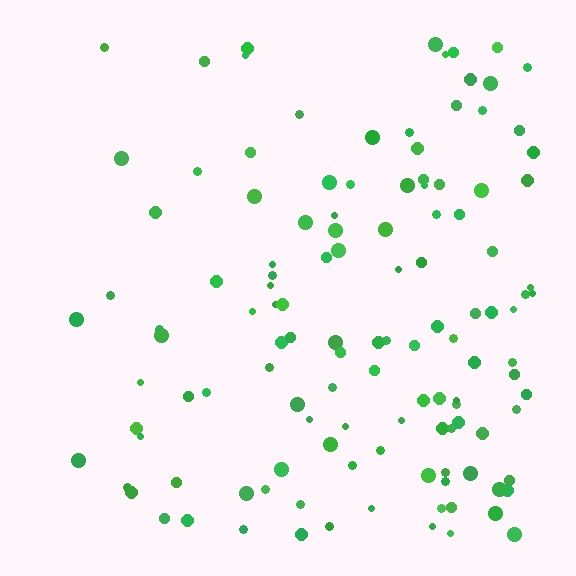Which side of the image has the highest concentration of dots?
The right.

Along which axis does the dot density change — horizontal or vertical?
Horizontal.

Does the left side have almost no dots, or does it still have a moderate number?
Still a moderate number, just noticeably fewer than the right.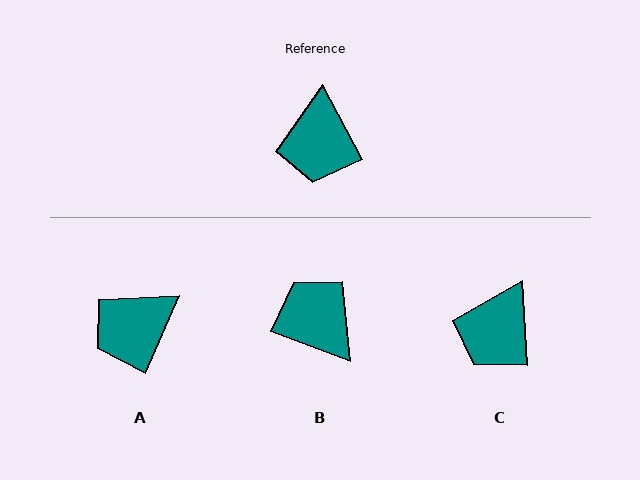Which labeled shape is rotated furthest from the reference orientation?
B, about 139 degrees away.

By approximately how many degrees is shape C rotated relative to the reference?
Approximately 25 degrees clockwise.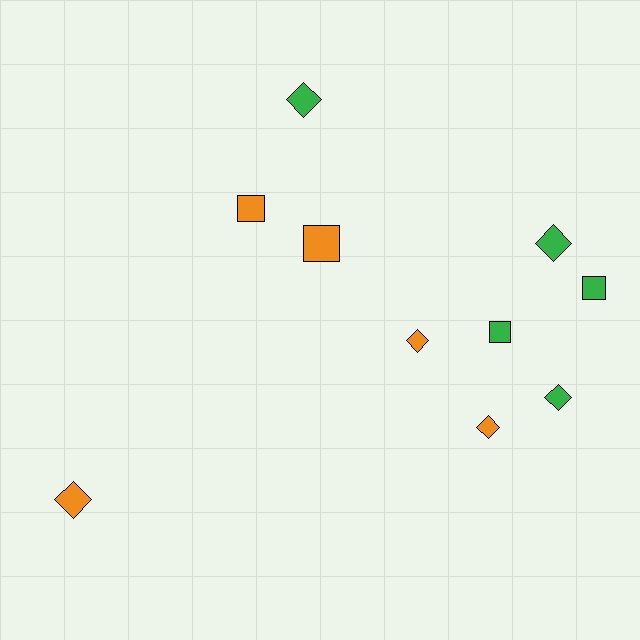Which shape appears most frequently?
Diamond, with 6 objects.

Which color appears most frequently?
Green, with 5 objects.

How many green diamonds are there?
There are 3 green diamonds.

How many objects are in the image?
There are 10 objects.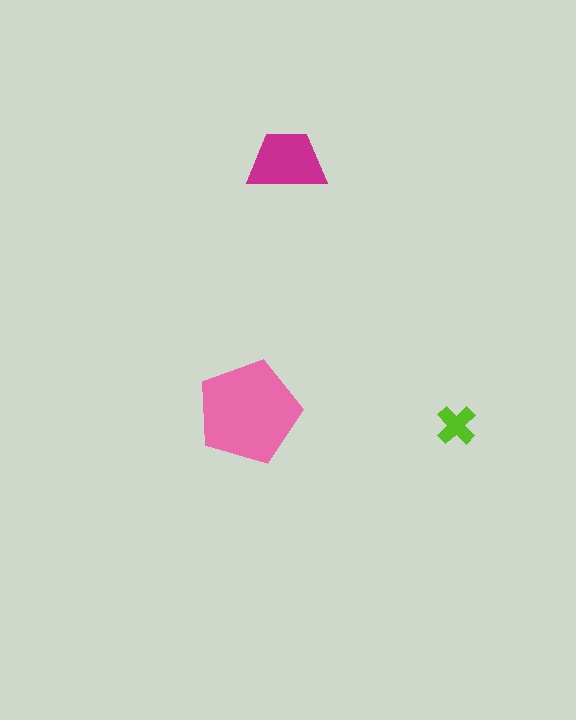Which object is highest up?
The magenta trapezoid is topmost.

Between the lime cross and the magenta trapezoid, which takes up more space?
The magenta trapezoid.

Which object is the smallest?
The lime cross.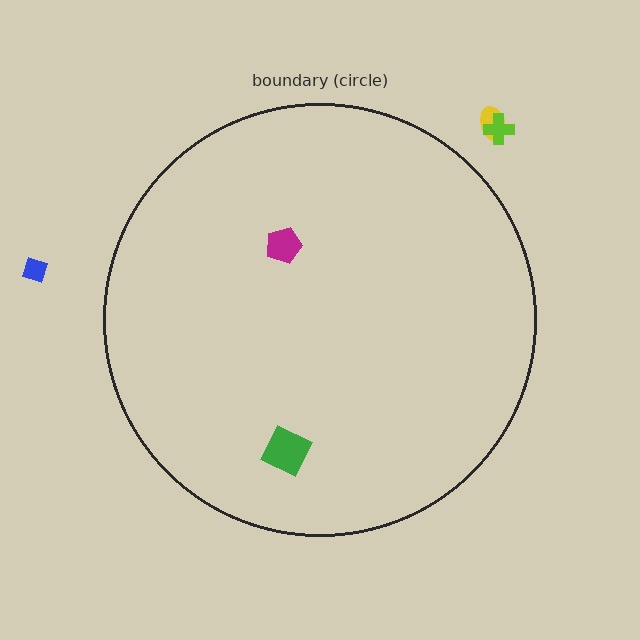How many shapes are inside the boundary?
2 inside, 3 outside.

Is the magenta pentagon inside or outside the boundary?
Inside.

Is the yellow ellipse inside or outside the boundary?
Outside.